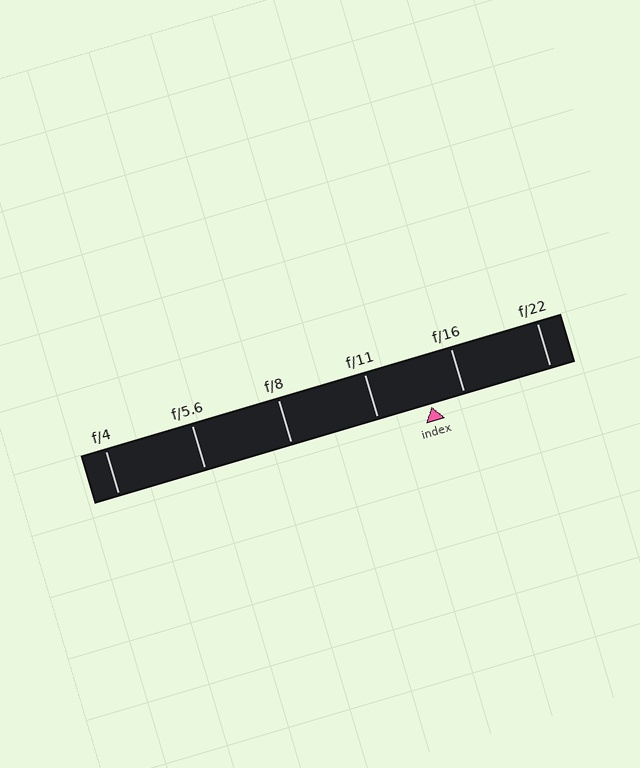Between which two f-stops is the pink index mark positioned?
The index mark is between f/11 and f/16.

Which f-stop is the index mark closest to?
The index mark is closest to f/16.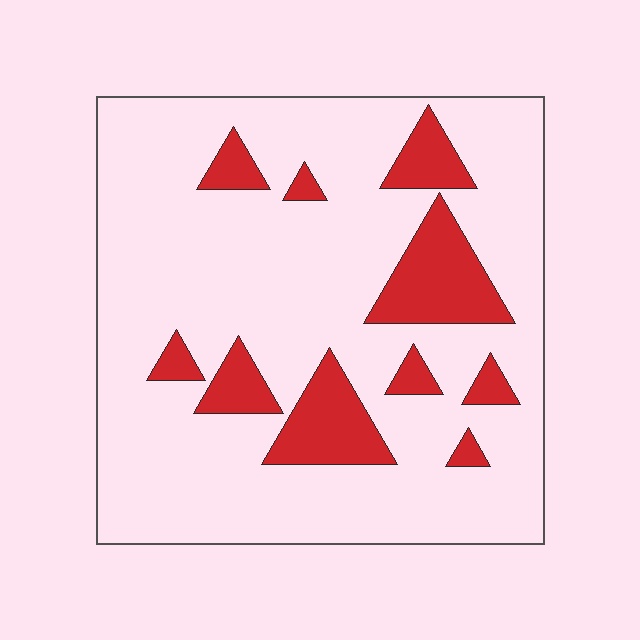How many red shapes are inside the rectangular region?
10.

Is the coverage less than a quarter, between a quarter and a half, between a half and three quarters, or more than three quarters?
Less than a quarter.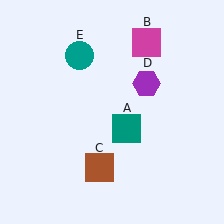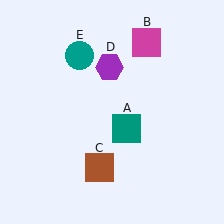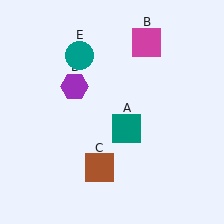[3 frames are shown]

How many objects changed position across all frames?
1 object changed position: purple hexagon (object D).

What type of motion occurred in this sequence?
The purple hexagon (object D) rotated counterclockwise around the center of the scene.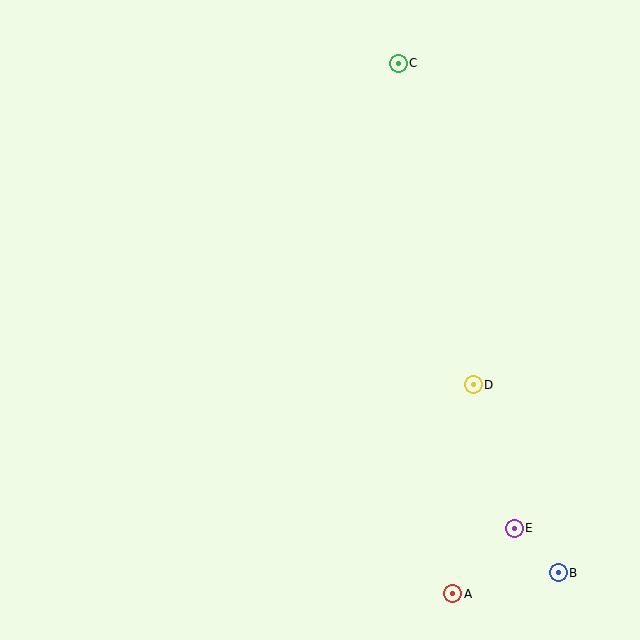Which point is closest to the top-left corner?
Point C is closest to the top-left corner.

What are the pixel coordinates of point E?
Point E is at (514, 528).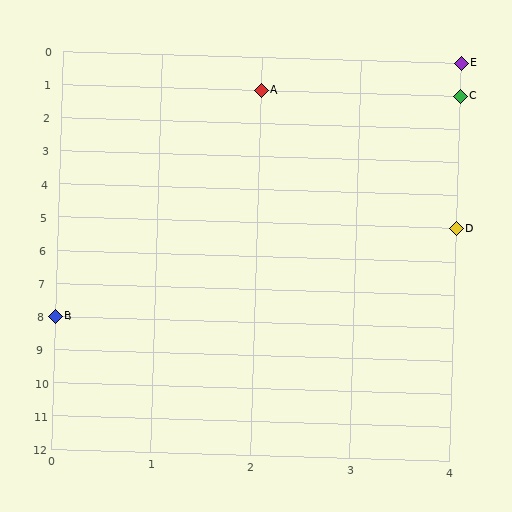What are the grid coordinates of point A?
Point A is at grid coordinates (2, 1).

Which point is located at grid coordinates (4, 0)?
Point E is at (4, 0).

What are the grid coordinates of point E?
Point E is at grid coordinates (4, 0).